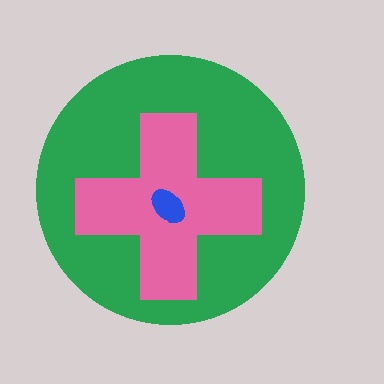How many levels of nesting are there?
3.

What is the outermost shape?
The green circle.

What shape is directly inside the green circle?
The pink cross.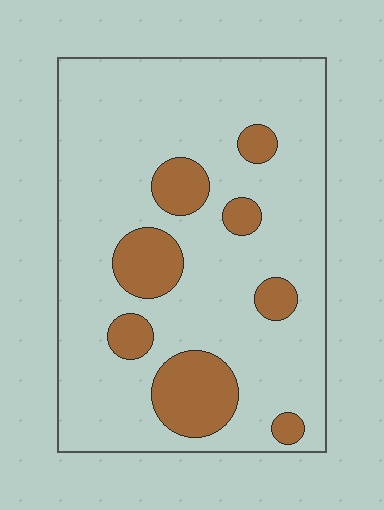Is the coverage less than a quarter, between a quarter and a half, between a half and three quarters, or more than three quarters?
Less than a quarter.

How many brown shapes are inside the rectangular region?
8.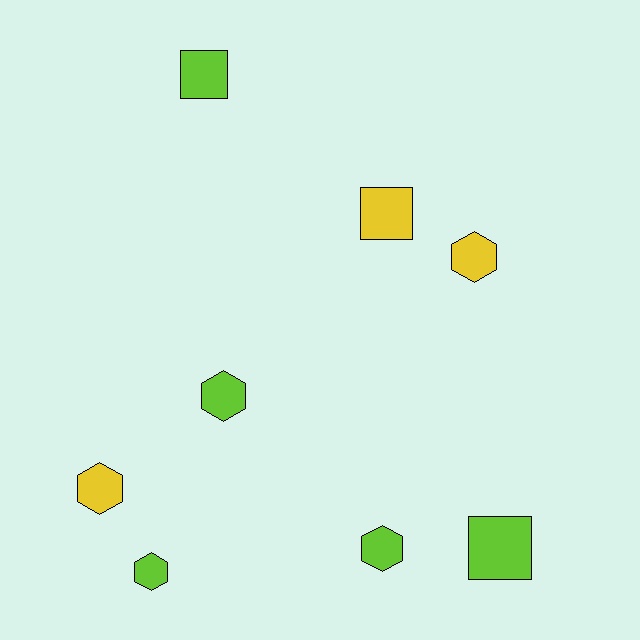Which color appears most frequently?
Lime, with 5 objects.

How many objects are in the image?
There are 8 objects.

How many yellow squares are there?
There is 1 yellow square.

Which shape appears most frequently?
Hexagon, with 5 objects.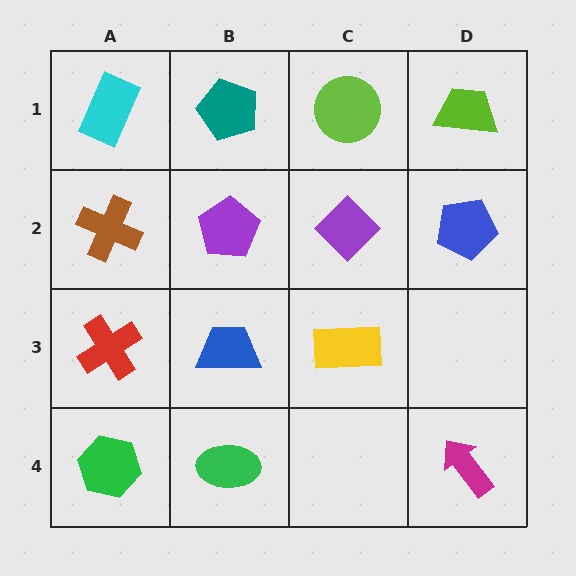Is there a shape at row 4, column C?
No, that cell is empty.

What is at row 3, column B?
A blue trapezoid.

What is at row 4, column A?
A green hexagon.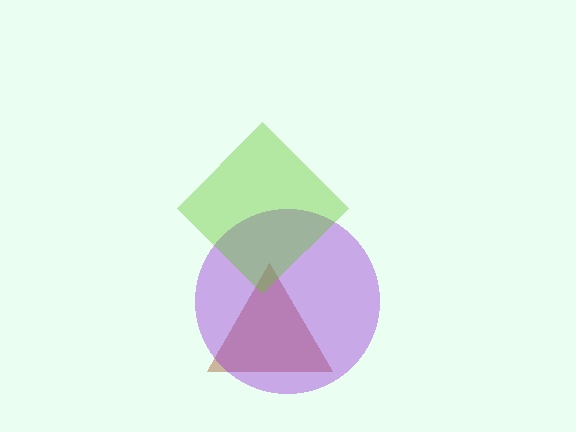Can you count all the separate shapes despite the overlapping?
Yes, there are 3 separate shapes.